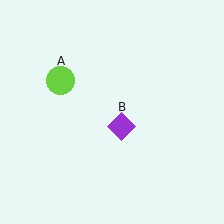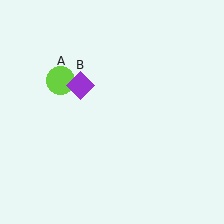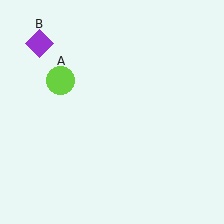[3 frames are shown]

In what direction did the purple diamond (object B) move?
The purple diamond (object B) moved up and to the left.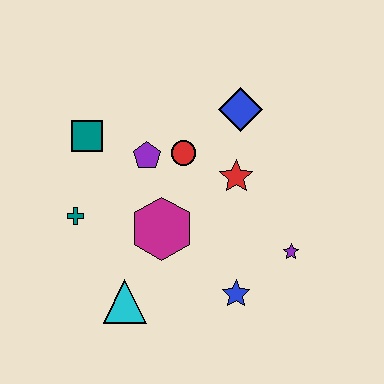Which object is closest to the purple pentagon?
The red circle is closest to the purple pentagon.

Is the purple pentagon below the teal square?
Yes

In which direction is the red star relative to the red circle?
The red star is to the right of the red circle.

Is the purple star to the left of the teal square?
No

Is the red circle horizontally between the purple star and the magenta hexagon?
Yes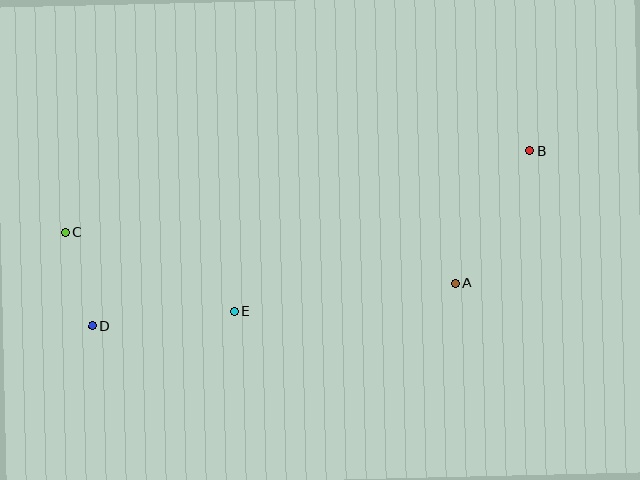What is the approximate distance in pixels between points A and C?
The distance between A and C is approximately 393 pixels.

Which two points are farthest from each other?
Points B and C are farthest from each other.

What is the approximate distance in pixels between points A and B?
The distance between A and B is approximately 152 pixels.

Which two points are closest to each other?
Points C and D are closest to each other.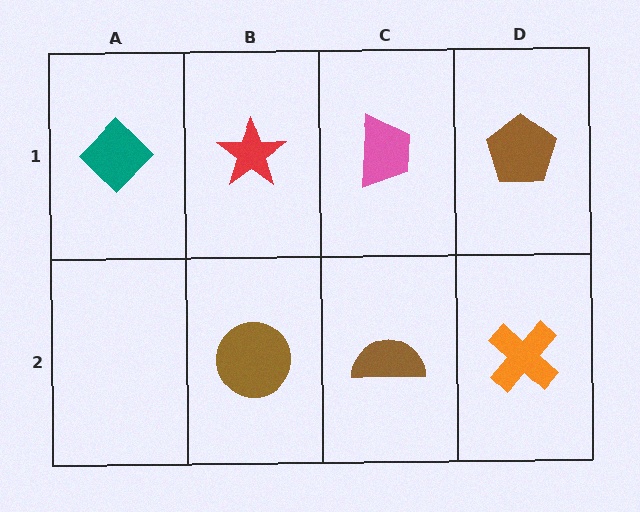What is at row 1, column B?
A red star.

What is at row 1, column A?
A teal diamond.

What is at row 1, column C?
A pink trapezoid.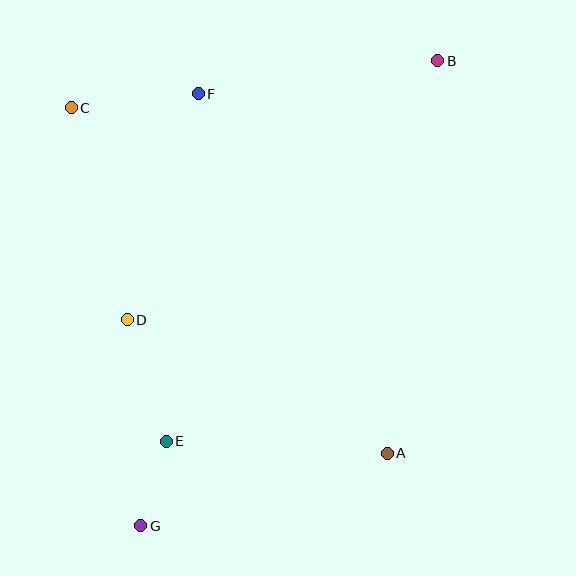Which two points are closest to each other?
Points E and G are closest to each other.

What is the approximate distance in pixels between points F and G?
The distance between F and G is approximately 436 pixels.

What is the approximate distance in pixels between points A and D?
The distance between A and D is approximately 292 pixels.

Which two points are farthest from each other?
Points B and G are farthest from each other.